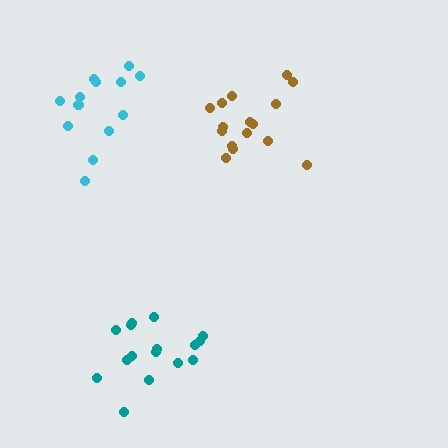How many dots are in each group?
Group 1: 16 dots, Group 2: 14 dots, Group 3: 16 dots (46 total).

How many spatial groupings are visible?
There are 3 spatial groupings.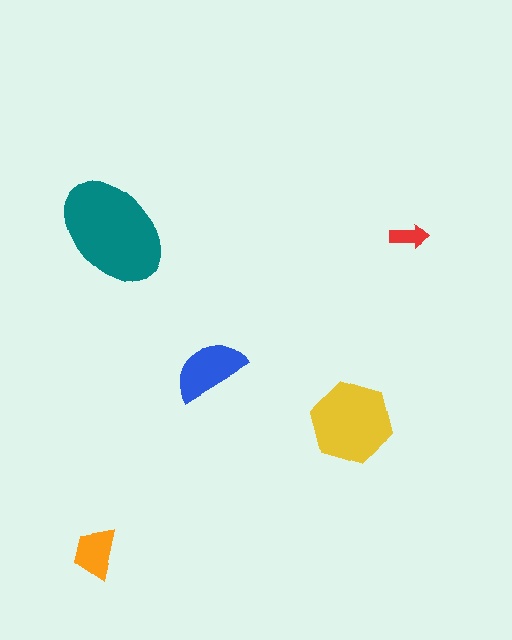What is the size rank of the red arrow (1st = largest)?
5th.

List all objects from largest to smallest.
The teal ellipse, the yellow hexagon, the blue semicircle, the orange trapezoid, the red arrow.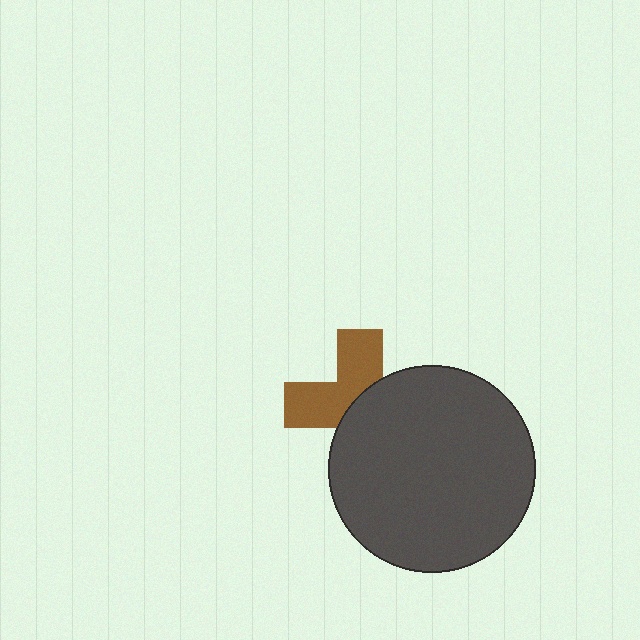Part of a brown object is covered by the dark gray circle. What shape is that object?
It is a cross.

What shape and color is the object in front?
The object in front is a dark gray circle.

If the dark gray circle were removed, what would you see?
You would see the complete brown cross.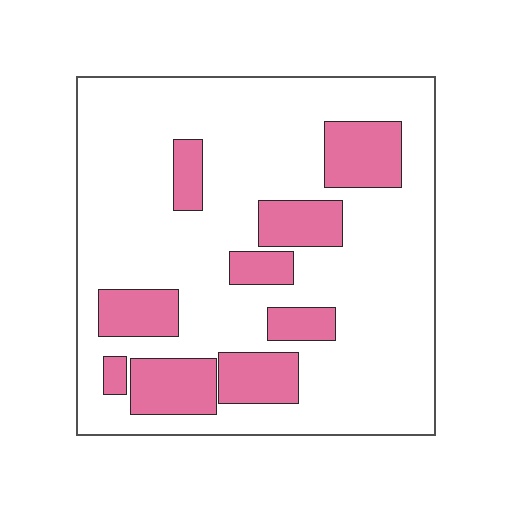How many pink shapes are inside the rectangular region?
9.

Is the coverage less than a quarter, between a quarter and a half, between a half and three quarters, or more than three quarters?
Less than a quarter.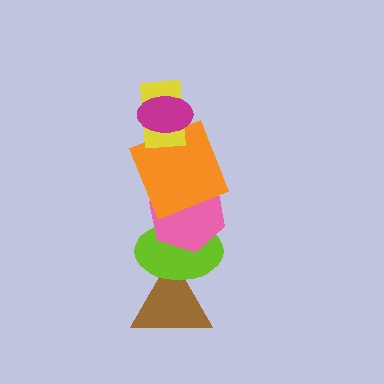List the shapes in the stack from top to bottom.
From top to bottom: the magenta ellipse, the yellow rectangle, the orange square, the pink hexagon, the lime ellipse, the brown triangle.